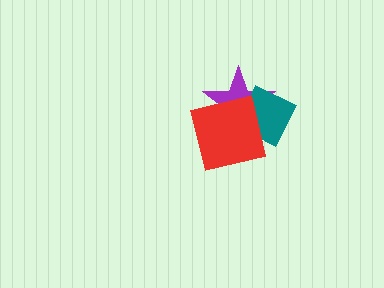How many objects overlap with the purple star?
2 objects overlap with the purple star.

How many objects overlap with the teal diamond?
2 objects overlap with the teal diamond.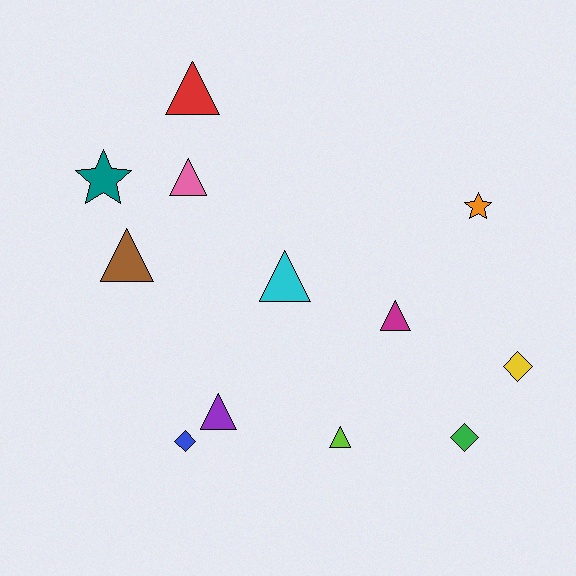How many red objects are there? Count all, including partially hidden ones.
There is 1 red object.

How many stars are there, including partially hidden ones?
There are 2 stars.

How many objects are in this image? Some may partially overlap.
There are 12 objects.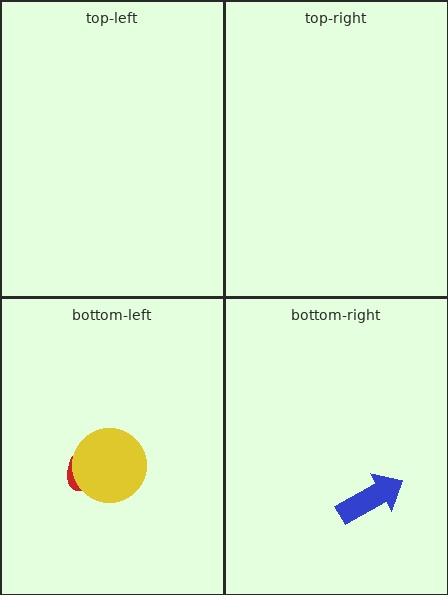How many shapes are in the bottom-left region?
2.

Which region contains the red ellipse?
The bottom-left region.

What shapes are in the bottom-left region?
The red ellipse, the yellow circle.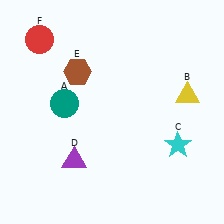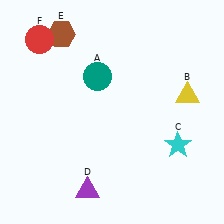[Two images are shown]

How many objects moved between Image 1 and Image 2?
3 objects moved between the two images.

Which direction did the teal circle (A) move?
The teal circle (A) moved right.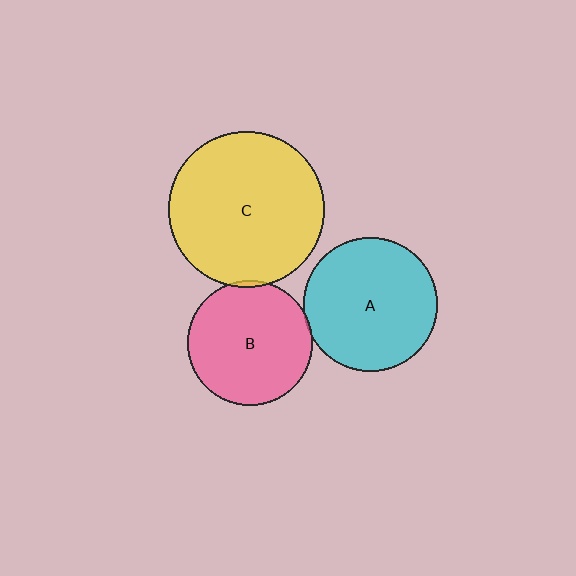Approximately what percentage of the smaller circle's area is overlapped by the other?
Approximately 5%.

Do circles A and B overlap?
Yes.